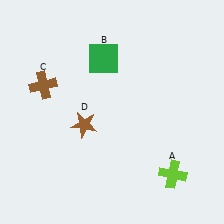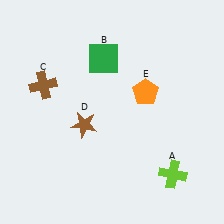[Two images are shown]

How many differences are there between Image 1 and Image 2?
There is 1 difference between the two images.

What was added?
An orange pentagon (E) was added in Image 2.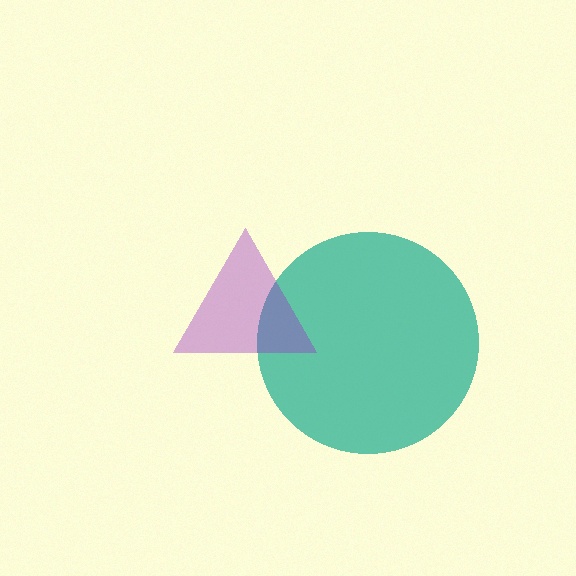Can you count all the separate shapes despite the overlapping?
Yes, there are 2 separate shapes.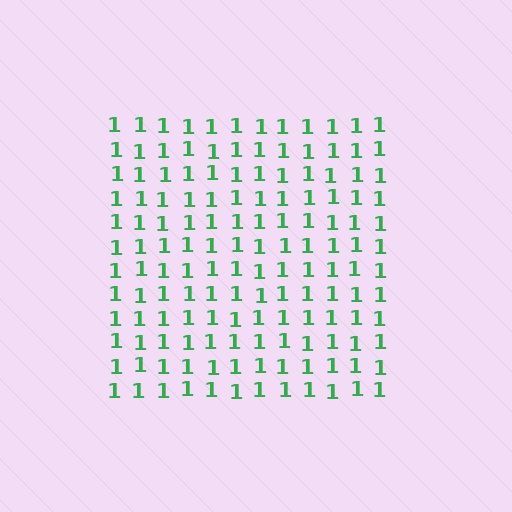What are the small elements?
The small elements are digit 1's.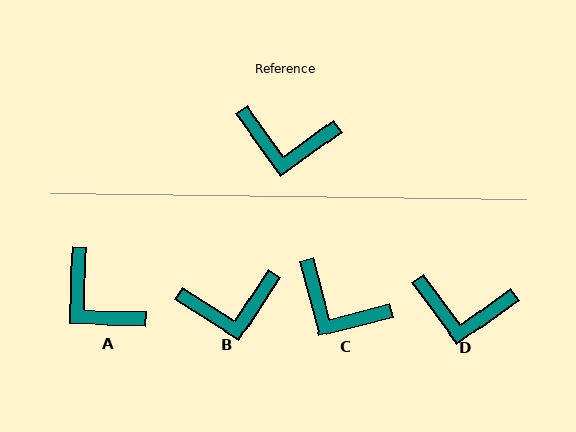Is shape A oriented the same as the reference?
No, it is off by about 37 degrees.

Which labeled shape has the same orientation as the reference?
D.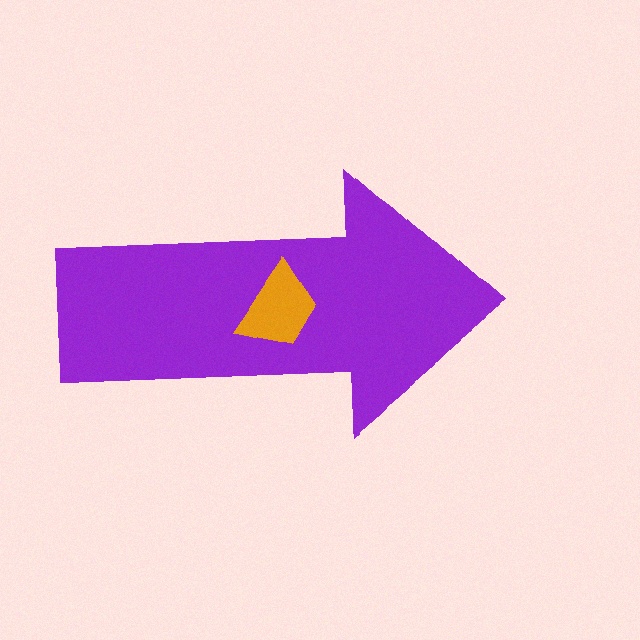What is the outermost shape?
The purple arrow.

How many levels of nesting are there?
2.